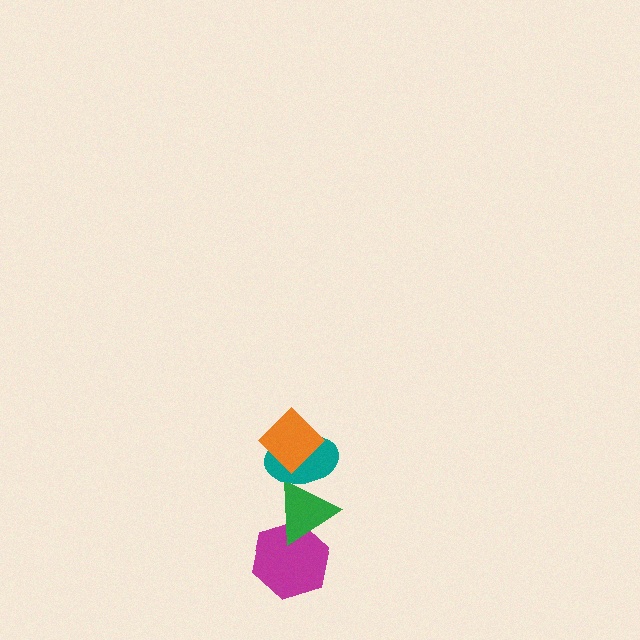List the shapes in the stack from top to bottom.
From top to bottom: the orange diamond, the teal ellipse, the green triangle, the magenta hexagon.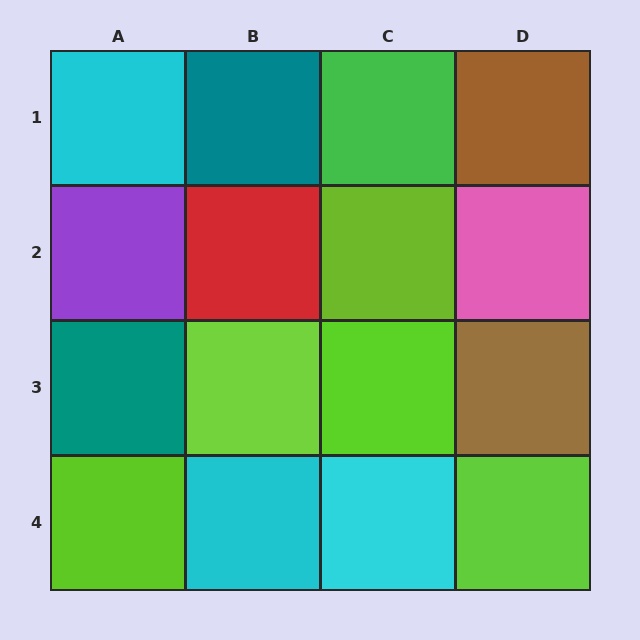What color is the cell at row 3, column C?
Lime.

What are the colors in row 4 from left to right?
Lime, cyan, cyan, lime.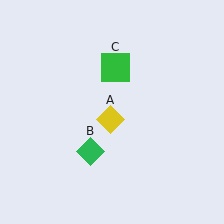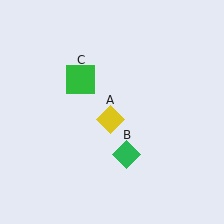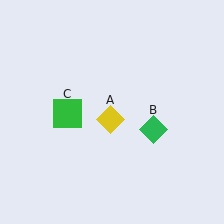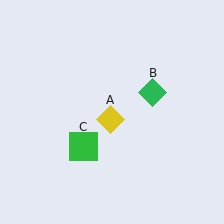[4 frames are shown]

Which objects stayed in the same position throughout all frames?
Yellow diamond (object A) remained stationary.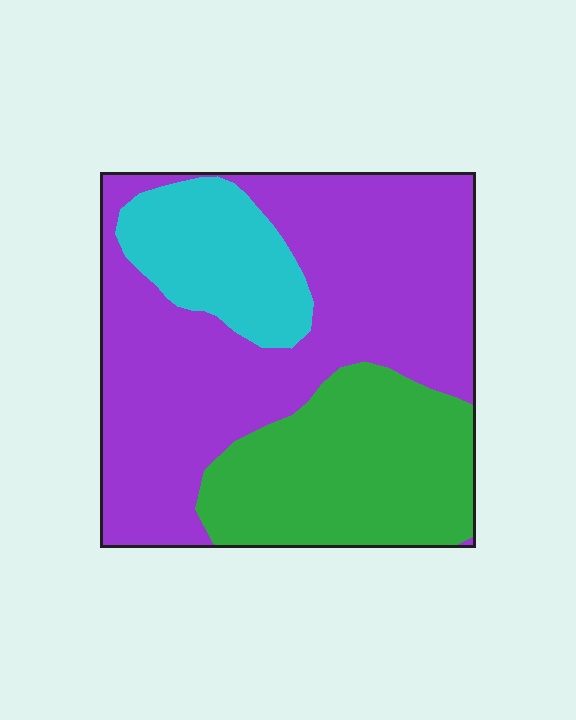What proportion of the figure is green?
Green takes up between a sixth and a third of the figure.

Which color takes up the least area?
Cyan, at roughly 15%.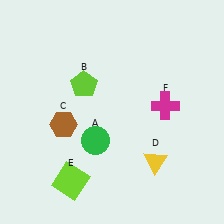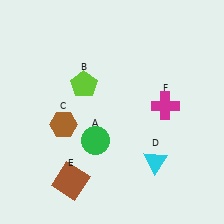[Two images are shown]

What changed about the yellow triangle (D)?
In Image 1, D is yellow. In Image 2, it changed to cyan.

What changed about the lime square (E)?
In Image 1, E is lime. In Image 2, it changed to brown.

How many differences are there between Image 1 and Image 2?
There are 2 differences between the two images.